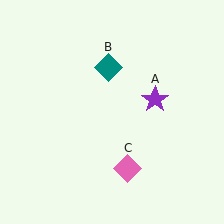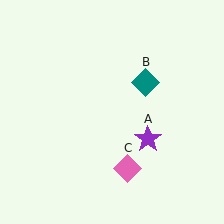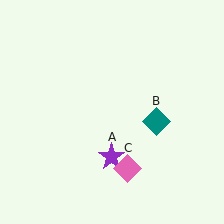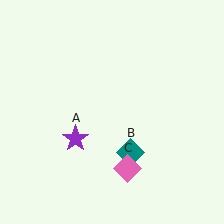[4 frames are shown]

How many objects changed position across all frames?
2 objects changed position: purple star (object A), teal diamond (object B).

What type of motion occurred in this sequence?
The purple star (object A), teal diamond (object B) rotated clockwise around the center of the scene.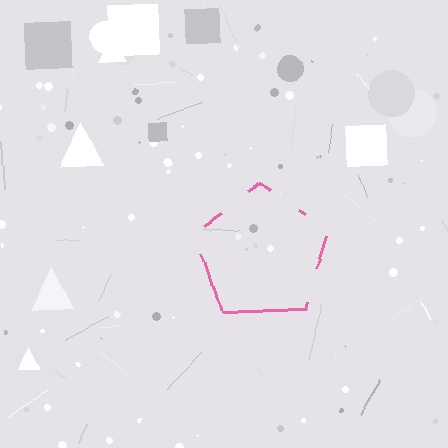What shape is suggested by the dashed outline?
The dashed outline suggests a pentagon.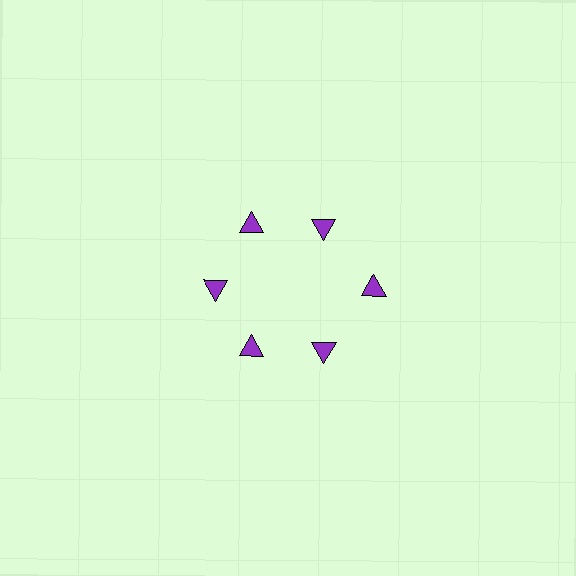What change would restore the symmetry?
The symmetry would be restored by moving it inward, back onto the ring so that all 6 triangles sit at equal angles and equal distance from the center.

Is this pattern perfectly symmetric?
No. The 6 purple triangles are arranged in a ring, but one element near the 3 o'clock position is pushed outward from the center, breaking the 6-fold rotational symmetry.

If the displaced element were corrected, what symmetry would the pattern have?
It would have 6-fold rotational symmetry — the pattern would map onto itself every 60 degrees.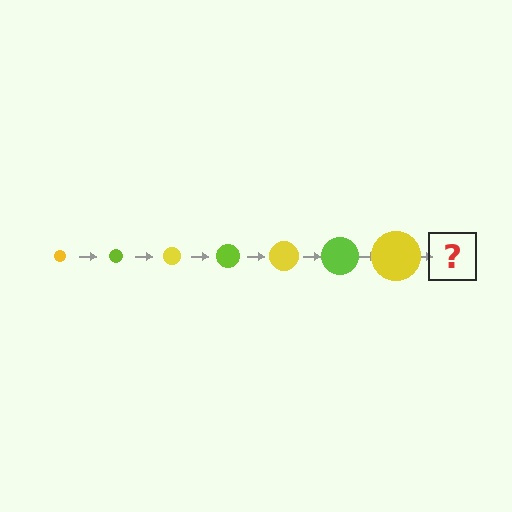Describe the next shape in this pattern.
It should be a lime circle, larger than the previous one.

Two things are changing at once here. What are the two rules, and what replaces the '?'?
The two rules are that the circle grows larger each step and the color cycles through yellow and lime. The '?' should be a lime circle, larger than the previous one.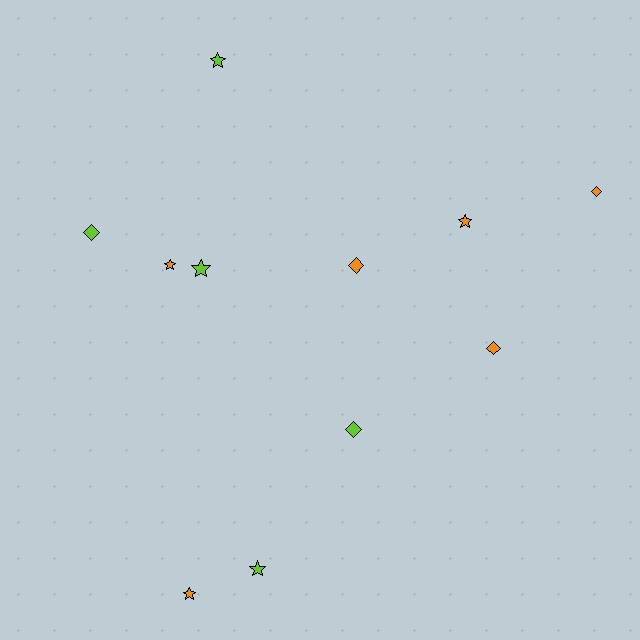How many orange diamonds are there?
There are 3 orange diamonds.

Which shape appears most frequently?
Star, with 6 objects.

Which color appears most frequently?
Orange, with 6 objects.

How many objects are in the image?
There are 11 objects.